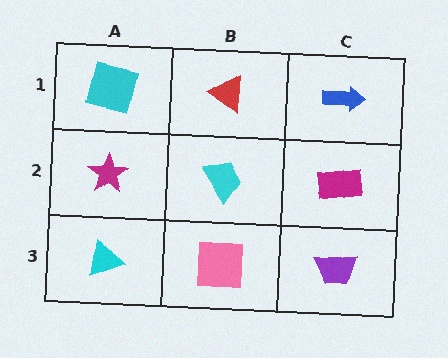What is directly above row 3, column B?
A cyan trapezoid.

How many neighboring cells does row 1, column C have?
2.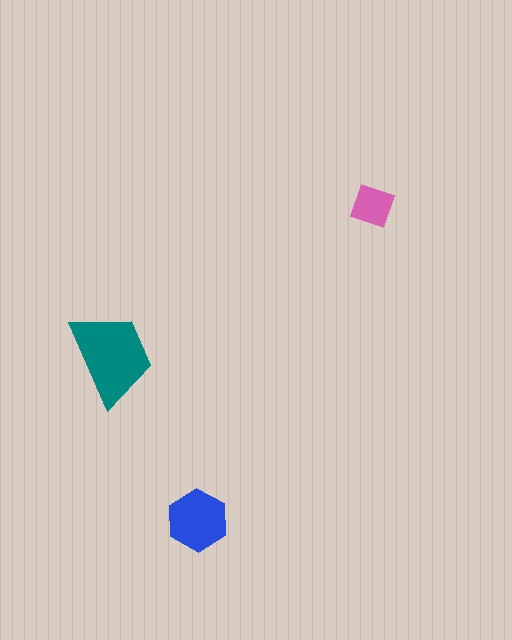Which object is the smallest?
The pink diamond.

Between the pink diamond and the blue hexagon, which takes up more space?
The blue hexagon.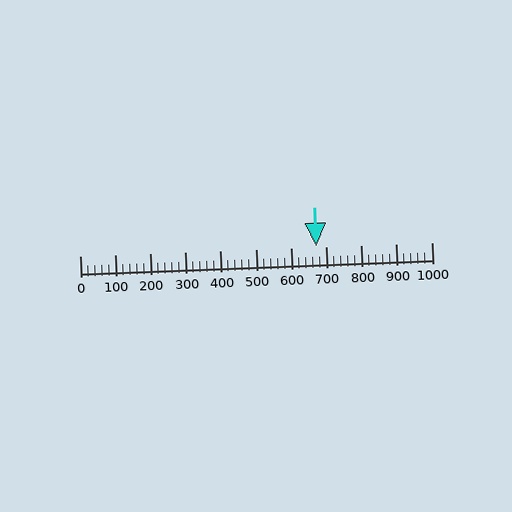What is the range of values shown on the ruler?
The ruler shows values from 0 to 1000.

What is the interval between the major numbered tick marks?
The major tick marks are spaced 100 units apart.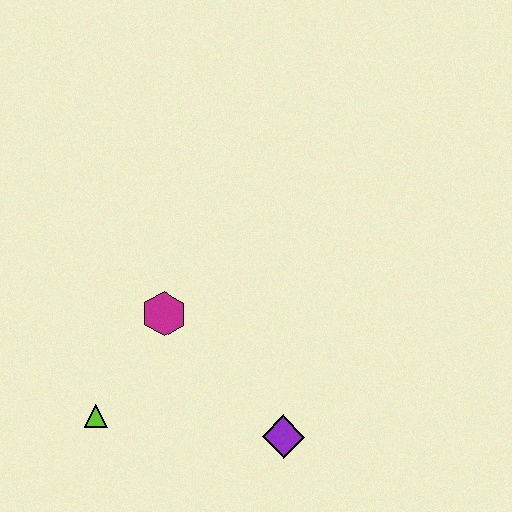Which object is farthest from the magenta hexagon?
The purple diamond is farthest from the magenta hexagon.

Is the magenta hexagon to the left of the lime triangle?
No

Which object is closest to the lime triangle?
The magenta hexagon is closest to the lime triangle.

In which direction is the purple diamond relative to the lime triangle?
The purple diamond is to the right of the lime triangle.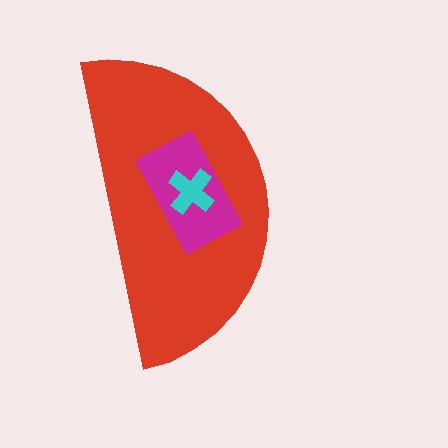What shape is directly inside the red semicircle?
The magenta rectangle.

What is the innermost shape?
The cyan cross.